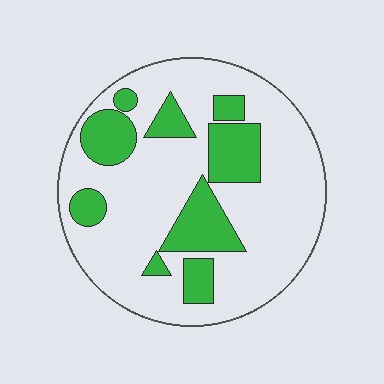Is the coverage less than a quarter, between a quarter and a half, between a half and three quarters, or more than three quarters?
Between a quarter and a half.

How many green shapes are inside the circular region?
9.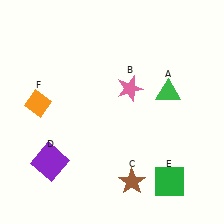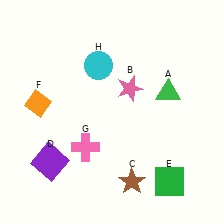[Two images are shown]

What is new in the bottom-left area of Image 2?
A pink cross (G) was added in the bottom-left area of Image 2.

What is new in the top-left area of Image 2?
A cyan circle (H) was added in the top-left area of Image 2.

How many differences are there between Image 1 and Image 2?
There are 2 differences between the two images.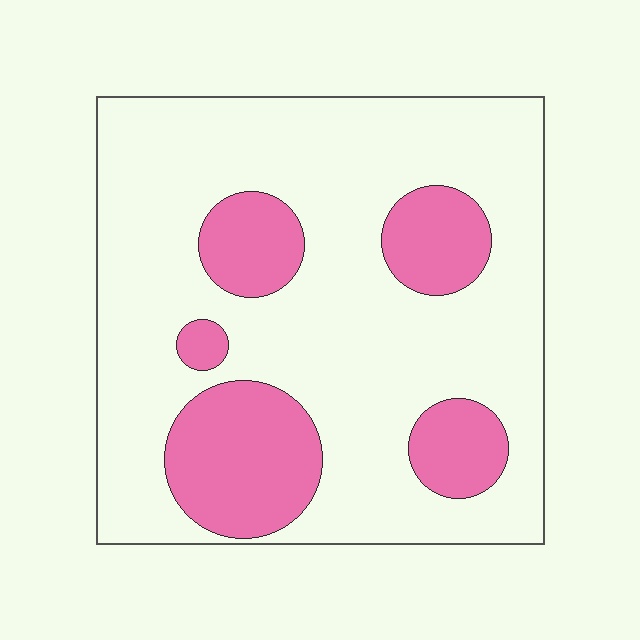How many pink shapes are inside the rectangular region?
5.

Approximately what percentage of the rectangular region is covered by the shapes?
Approximately 25%.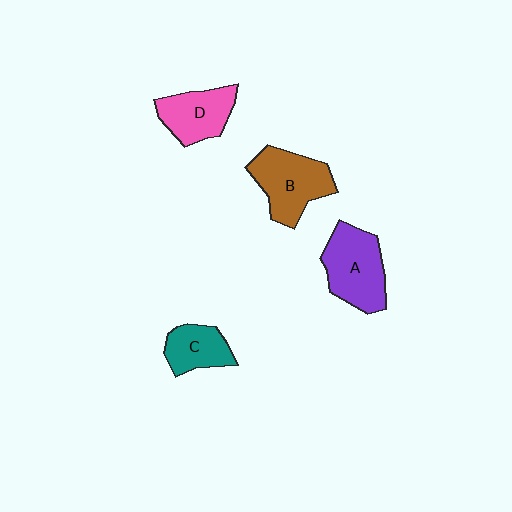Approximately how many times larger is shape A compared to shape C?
Approximately 1.6 times.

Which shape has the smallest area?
Shape C (teal).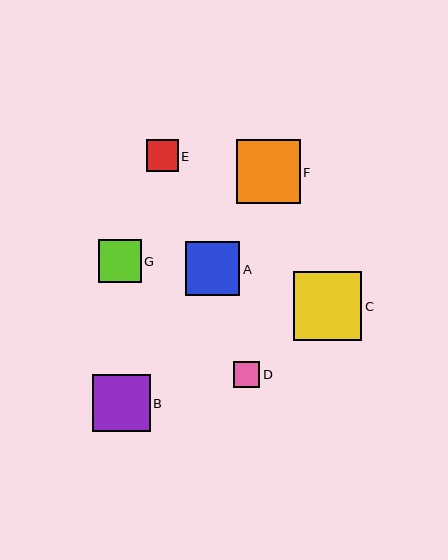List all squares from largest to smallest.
From largest to smallest: C, F, B, A, G, E, D.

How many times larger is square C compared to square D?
Square C is approximately 2.6 times the size of square D.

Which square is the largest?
Square C is the largest with a size of approximately 69 pixels.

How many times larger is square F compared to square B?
Square F is approximately 1.1 times the size of square B.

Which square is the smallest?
Square D is the smallest with a size of approximately 27 pixels.